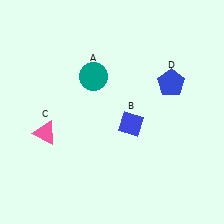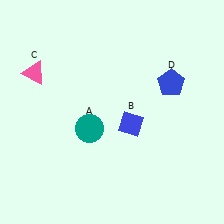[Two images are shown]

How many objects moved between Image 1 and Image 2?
2 objects moved between the two images.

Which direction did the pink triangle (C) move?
The pink triangle (C) moved up.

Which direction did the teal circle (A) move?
The teal circle (A) moved down.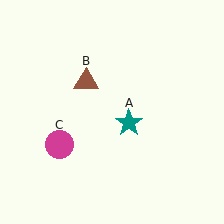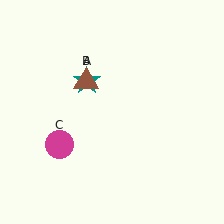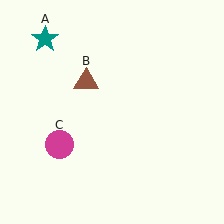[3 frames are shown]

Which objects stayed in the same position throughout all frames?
Brown triangle (object B) and magenta circle (object C) remained stationary.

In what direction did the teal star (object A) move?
The teal star (object A) moved up and to the left.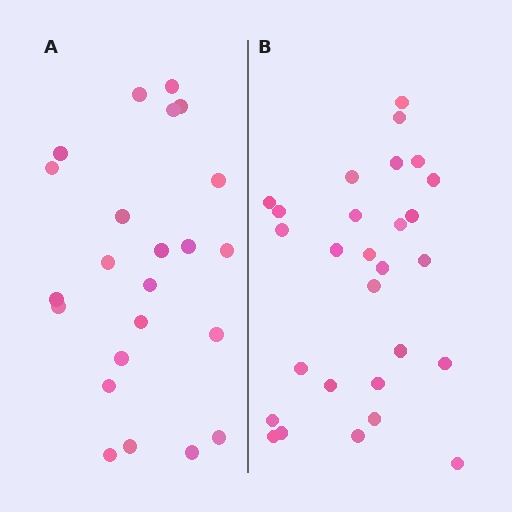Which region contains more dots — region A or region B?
Region B (the right region) has more dots.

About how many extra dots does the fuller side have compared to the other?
Region B has about 5 more dots than region A.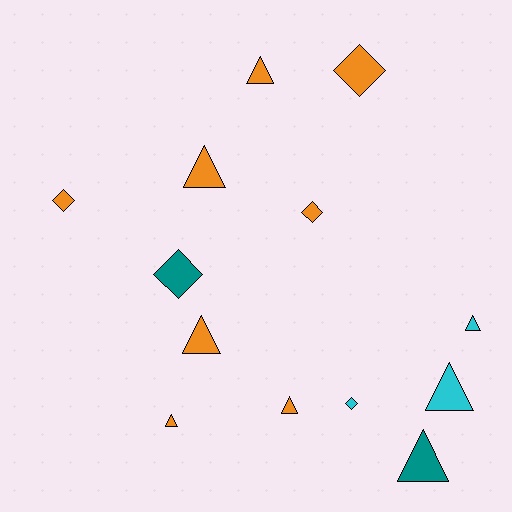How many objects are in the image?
There are 13 objects.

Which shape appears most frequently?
Triangle, with 8 objects.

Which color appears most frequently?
Orange, with 8 objects.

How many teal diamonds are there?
There is 1 teal diamond.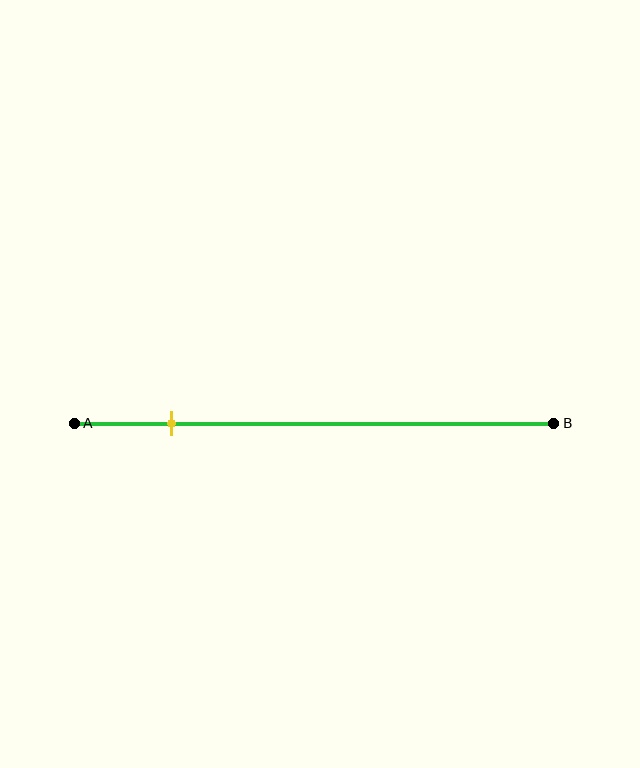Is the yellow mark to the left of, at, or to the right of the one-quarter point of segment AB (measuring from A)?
The yellow mark is to the left of the one-quarter point of segment AB.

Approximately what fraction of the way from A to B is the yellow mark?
The yellow mark is approximately 20% of the way from A to B.